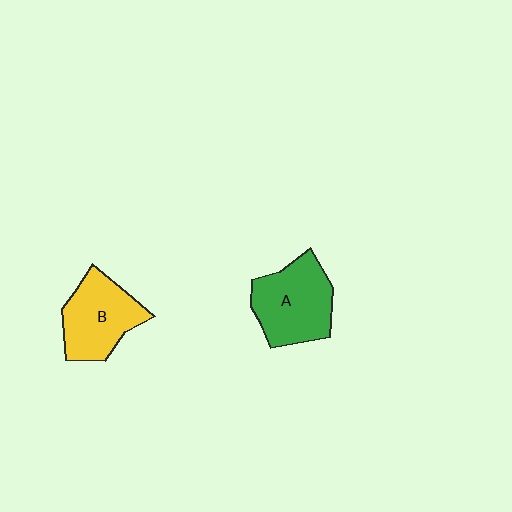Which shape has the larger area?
Shape A (green).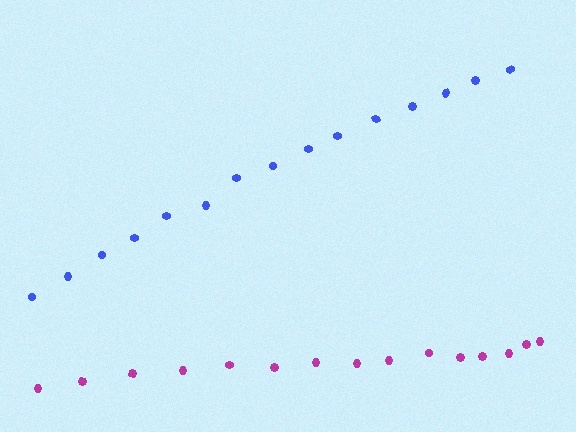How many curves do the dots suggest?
There are 2 distinct paths.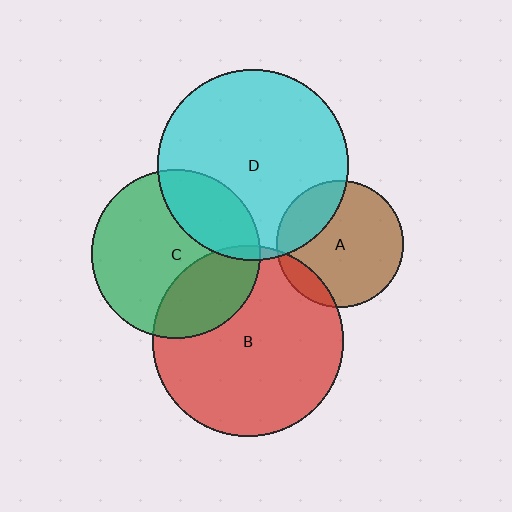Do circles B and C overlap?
Yes.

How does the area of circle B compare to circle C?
Approximately 1.3 times.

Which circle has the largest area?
Circle D (cyan).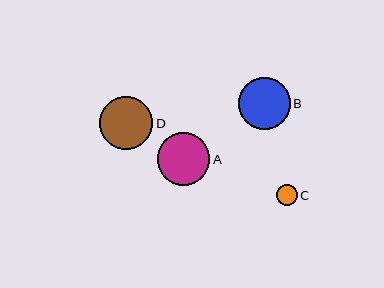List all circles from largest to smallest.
From largest to smallest: D, A, B, C.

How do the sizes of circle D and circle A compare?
Circle D and circle A are approximately the same size.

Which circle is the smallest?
Circle C is the smallest with a size of approximately 21 pixels.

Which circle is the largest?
Circle D is the largest with a size of approximately 53 pixels.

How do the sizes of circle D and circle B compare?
Circle D and circle B are approximately the same size.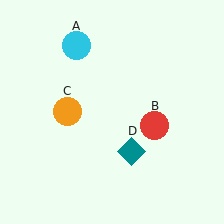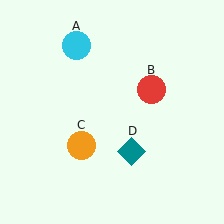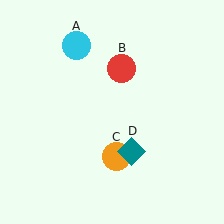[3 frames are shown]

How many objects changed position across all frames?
2 objects changed position: red circle (object B), orange circle (object C).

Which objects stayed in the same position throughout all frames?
Cyan circle (object A) and teal diamond (object D) remained stationary.